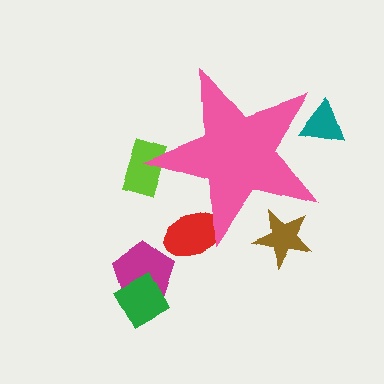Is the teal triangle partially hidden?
Yes, the teal triangle is partially hidden behind the pink star.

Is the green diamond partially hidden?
No, the green diamond is fully visible.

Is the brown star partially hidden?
Yes, the brown star is partially hidden behind the pink star.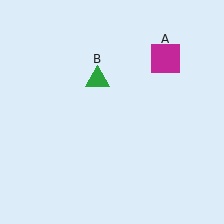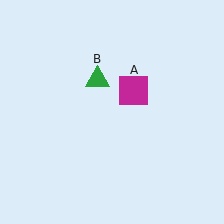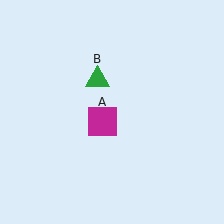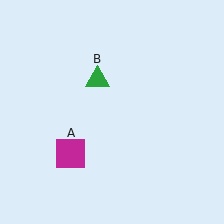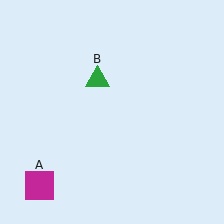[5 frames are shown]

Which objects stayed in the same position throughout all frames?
Green triangle (object B) remained stationary.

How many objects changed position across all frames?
1 object changed position: magenta square (object A).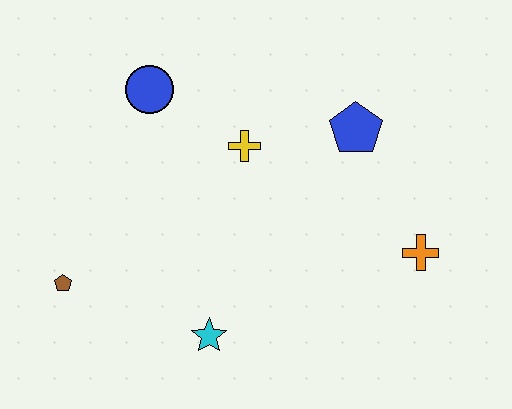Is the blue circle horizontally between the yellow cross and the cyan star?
No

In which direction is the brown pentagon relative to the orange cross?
The brown pentagon is to the left of the orange cross.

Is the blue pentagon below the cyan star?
No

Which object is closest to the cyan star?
The brown pentagon is closest to the cyan star.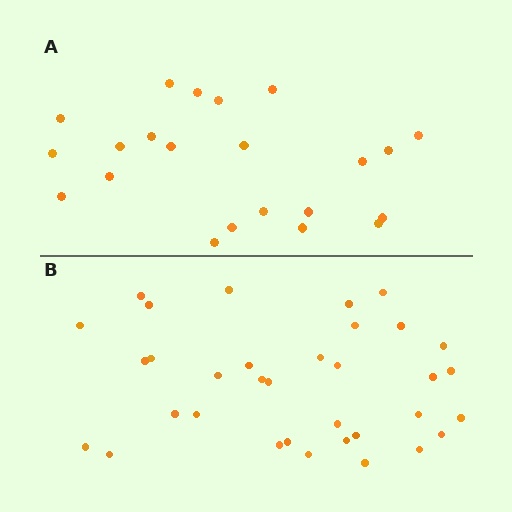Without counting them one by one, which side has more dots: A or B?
Region B (the bottom region) has more dots.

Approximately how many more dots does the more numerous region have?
Region B has roughly 12 or so more dots than region A.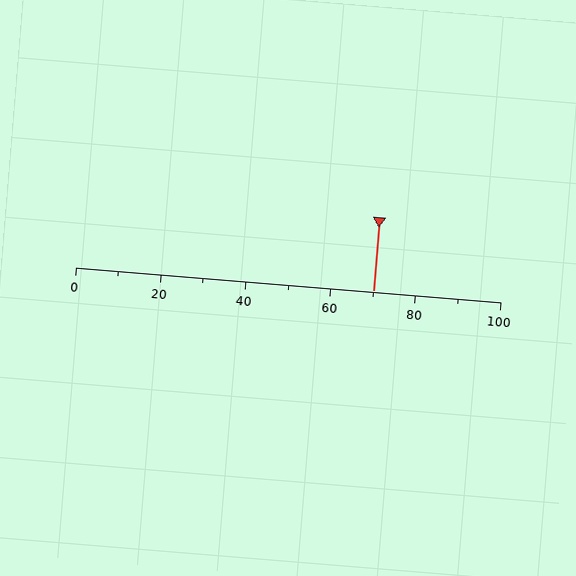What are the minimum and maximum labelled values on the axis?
The axis runs from 0 to 100.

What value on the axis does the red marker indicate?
The marker indicates approximately 70.